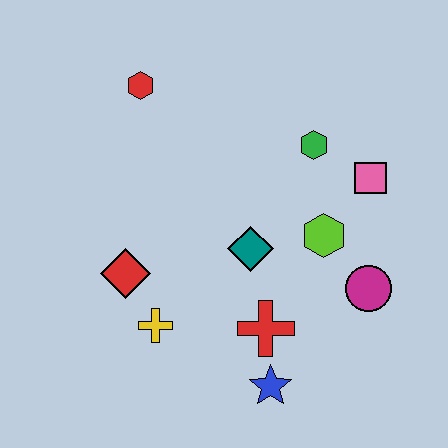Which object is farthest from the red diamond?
The pink square is farthest from the red diamond.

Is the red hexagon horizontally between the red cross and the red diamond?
Yes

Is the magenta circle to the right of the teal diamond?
Yes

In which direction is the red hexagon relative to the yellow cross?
The red hexagon is above the yellow cross.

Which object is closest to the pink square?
The green hexagon is closest to the pink square.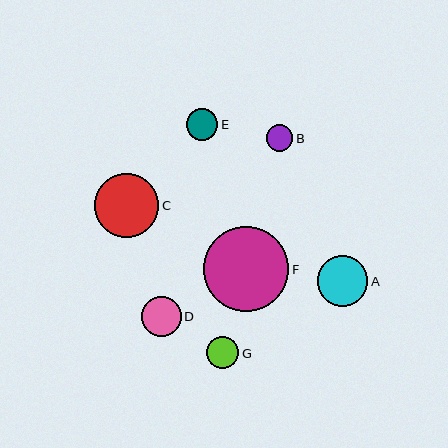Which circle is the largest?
Circle F is the largest with a size of approximately 85 pixels.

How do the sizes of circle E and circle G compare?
Circle E and circle G are approximately the same size.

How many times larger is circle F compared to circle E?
Circle F is approximately 2.7 times the size of circle E.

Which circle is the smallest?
Circle B is the smallest with a size of approximately 27 pixels.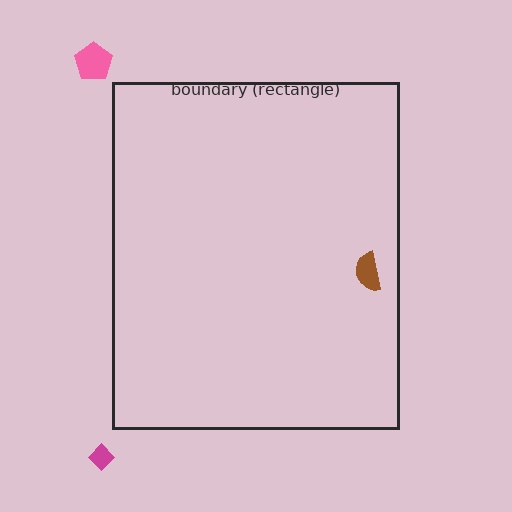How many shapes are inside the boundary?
1 inside, 2 outside.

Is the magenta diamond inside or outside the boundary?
Outside.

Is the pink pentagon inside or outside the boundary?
Outside.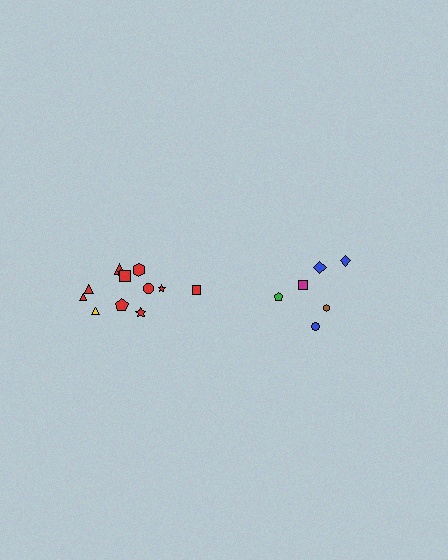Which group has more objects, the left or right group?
The left group.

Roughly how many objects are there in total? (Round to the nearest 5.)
Roughly 20 objects in total.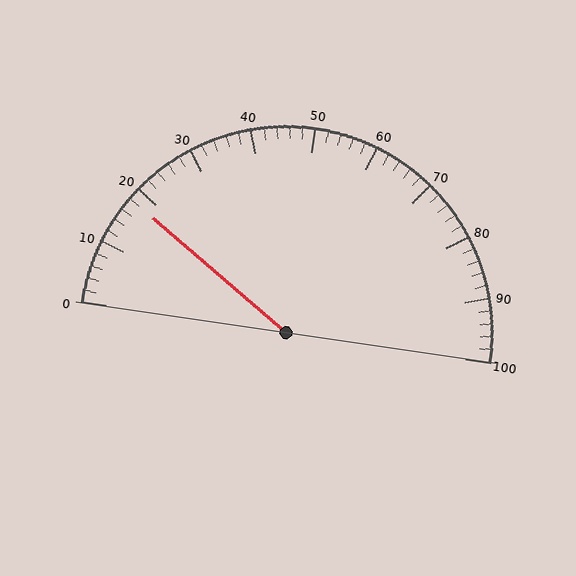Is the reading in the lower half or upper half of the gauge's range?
The reading is in the lower half of the range (0 to 100).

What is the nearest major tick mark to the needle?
The nearest major tick mark is 20.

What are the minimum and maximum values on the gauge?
The gauge ranges from 0 to 100.